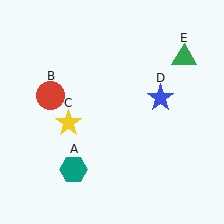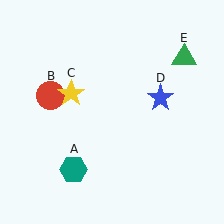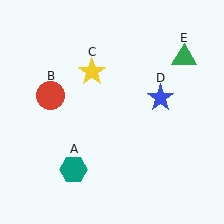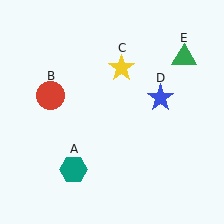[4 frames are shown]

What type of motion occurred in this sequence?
The yellow star (object C) rotated clockwise around the center of the scene.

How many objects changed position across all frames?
1 object changed position: yellow star (object C).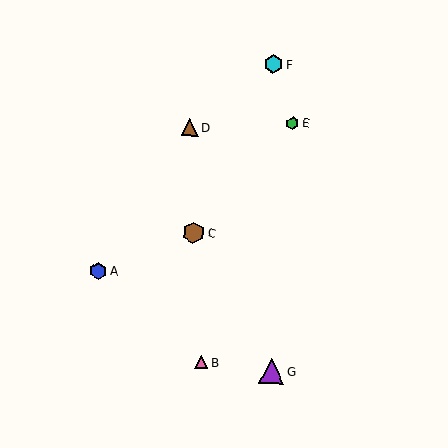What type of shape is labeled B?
Shape B is a pink triangle.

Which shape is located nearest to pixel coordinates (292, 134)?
The green hexagon (labeled E) at (293, 123) is nearest to that location.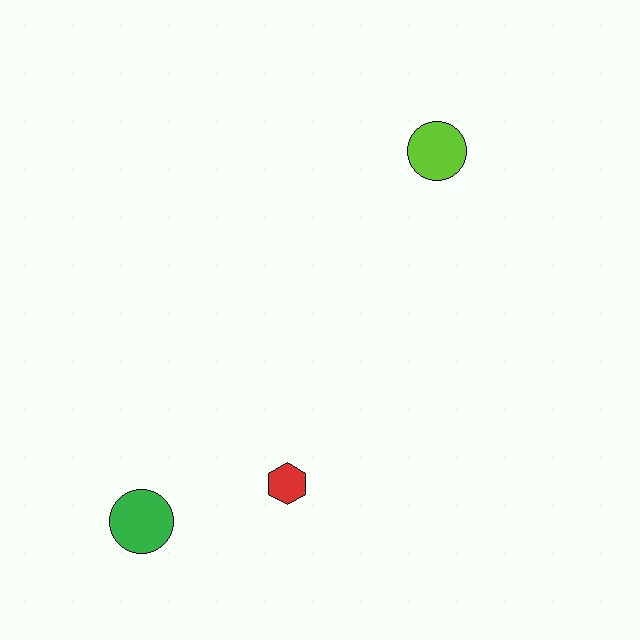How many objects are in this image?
There are 3 objects.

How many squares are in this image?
There are no squares.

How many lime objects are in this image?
There is 1 lime object.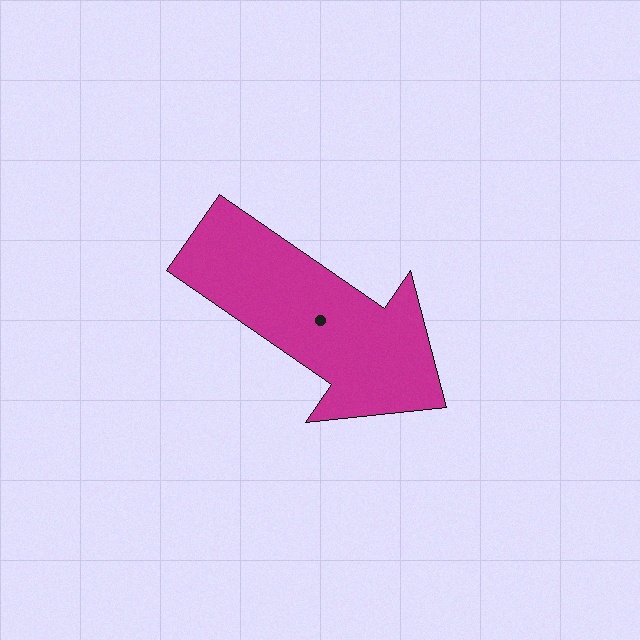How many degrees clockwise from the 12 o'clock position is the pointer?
Approximately 125 degrees.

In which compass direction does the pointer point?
Southeast.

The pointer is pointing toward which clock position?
Roughly 4 o'clock.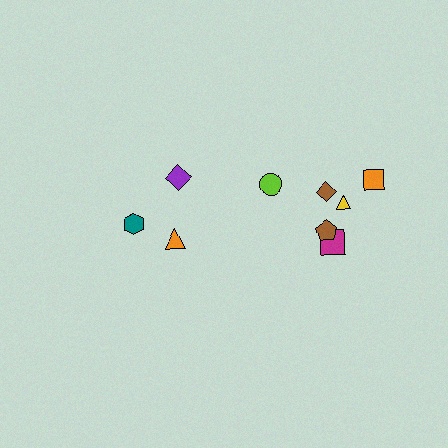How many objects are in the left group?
There are 3 objects.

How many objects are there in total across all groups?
There are 9 objects.